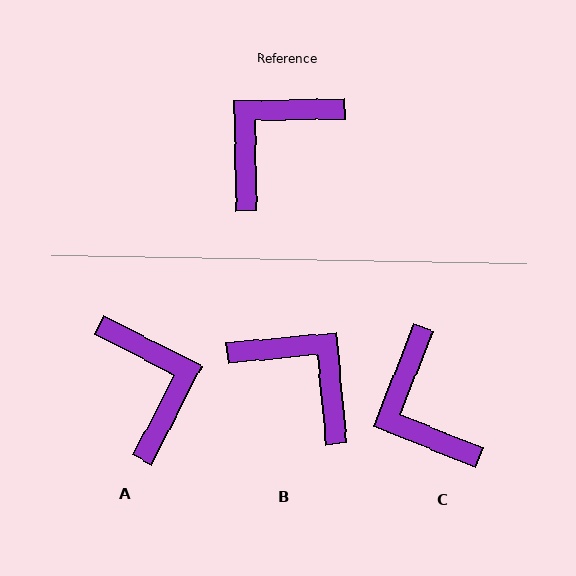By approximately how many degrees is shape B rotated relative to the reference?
Approximately 86 degrees clockwise.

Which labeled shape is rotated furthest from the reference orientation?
A, about 119 degrees away.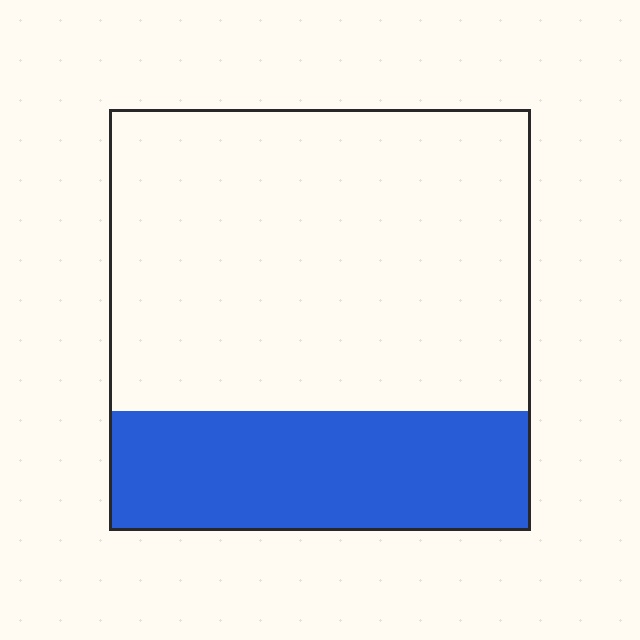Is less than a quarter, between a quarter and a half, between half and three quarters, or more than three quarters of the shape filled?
Between a quarter and a half.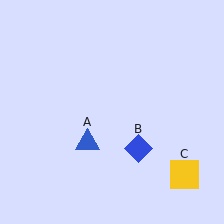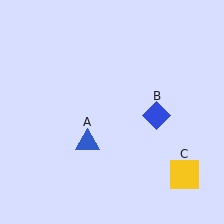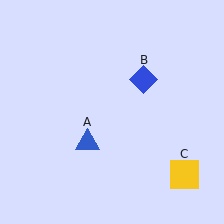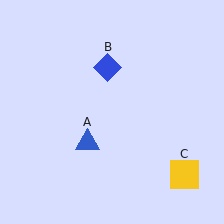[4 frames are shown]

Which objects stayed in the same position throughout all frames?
Blue triangle (object A) and yellow square (object C) remained stationary.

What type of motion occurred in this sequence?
The blue diamond (object B) rotated counterclockwise around the center of the scene.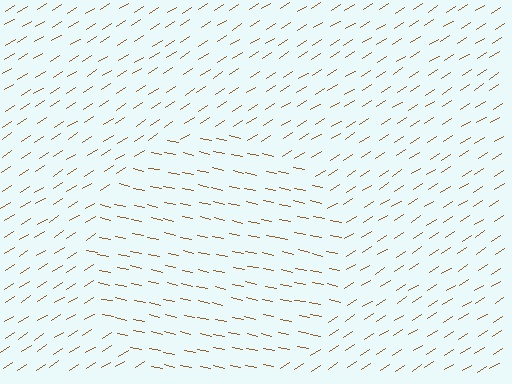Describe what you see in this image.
The image is filled with small brown line segments. A circle region in the image has lines oriented differently from the surrounding lines, creating a visible texture boundary.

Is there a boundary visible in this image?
Yes, there is a texture boundary formed by a change in line orientation.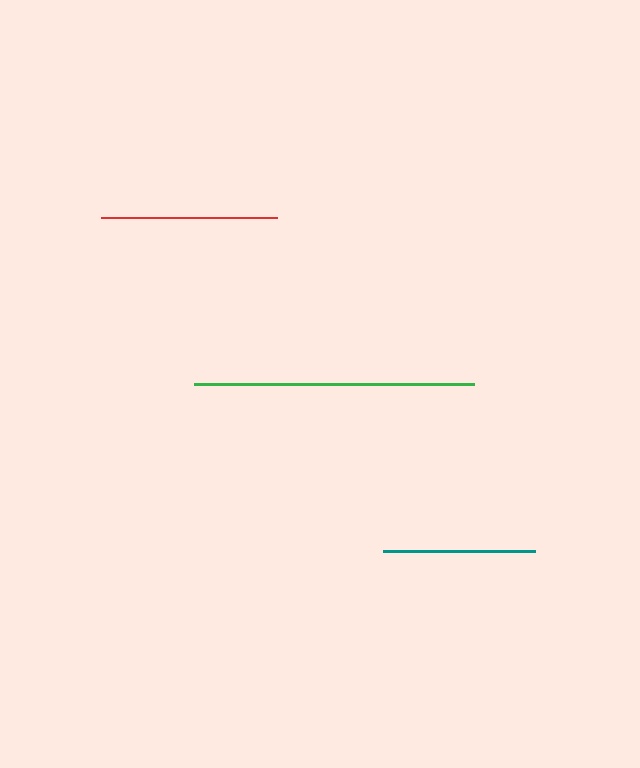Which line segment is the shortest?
The teal line is the shortest at approximately 152 pixels.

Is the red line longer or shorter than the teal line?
The red line is longer than the teal line.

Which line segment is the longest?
The green line is the longest at approximately 280 pixels.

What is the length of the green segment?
The green segment is approximately 280 pixels long.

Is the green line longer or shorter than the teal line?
The green line is longer than the teal line.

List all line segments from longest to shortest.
From longest to shortest: green, red, teal.